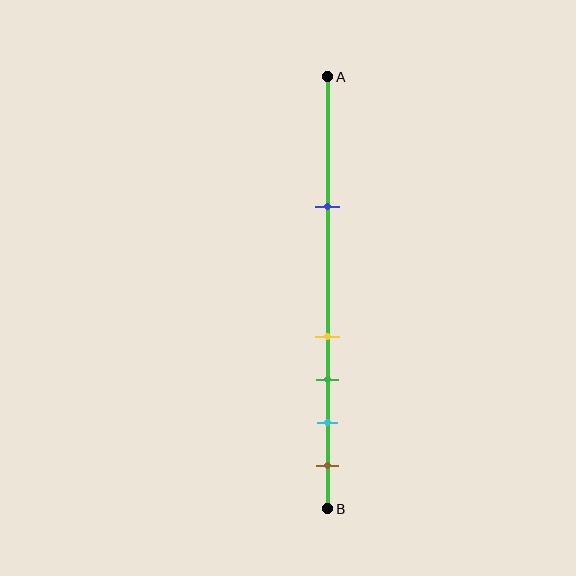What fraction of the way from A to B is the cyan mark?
The cyan mark is approximately 80% (0.8) of the way from A to B.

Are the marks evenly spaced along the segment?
No, the marks are not evenly spaced.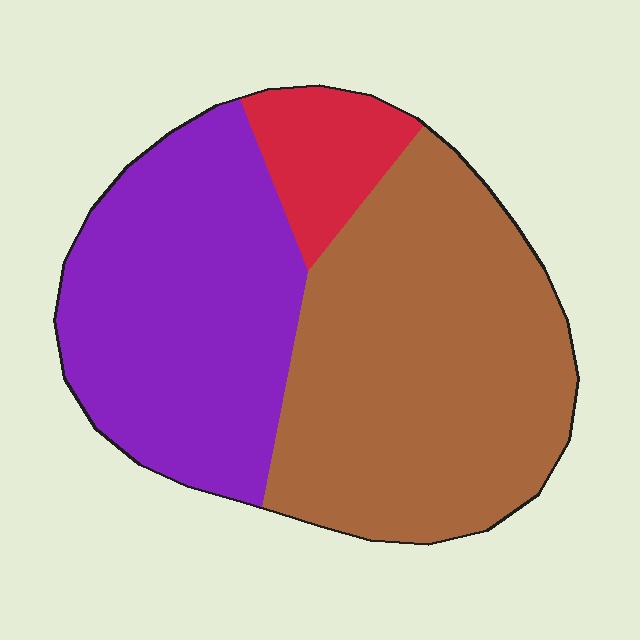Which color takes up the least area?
Red, at roughly 10%.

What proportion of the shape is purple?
Purple covers 39% of the shape.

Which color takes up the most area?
Brown, at roughly 50%.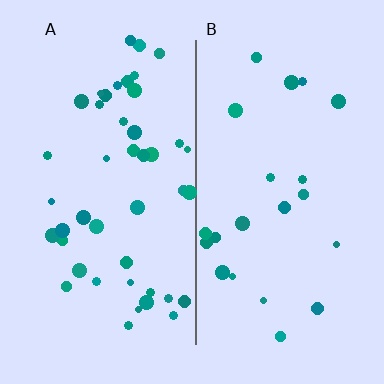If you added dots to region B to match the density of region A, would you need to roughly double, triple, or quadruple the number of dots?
Approximately double.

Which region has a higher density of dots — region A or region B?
A (the left).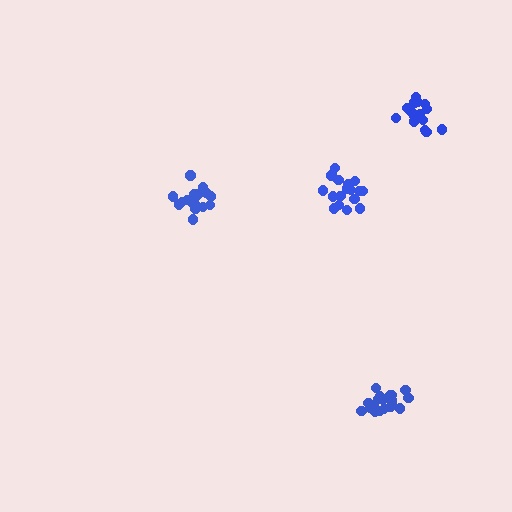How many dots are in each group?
Group 1: 19 dots, Group 2: 19 dots, Group 3: 18 dots, Group 4: 15 dots (71 total).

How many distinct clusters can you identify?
There are 4 distinct clusters.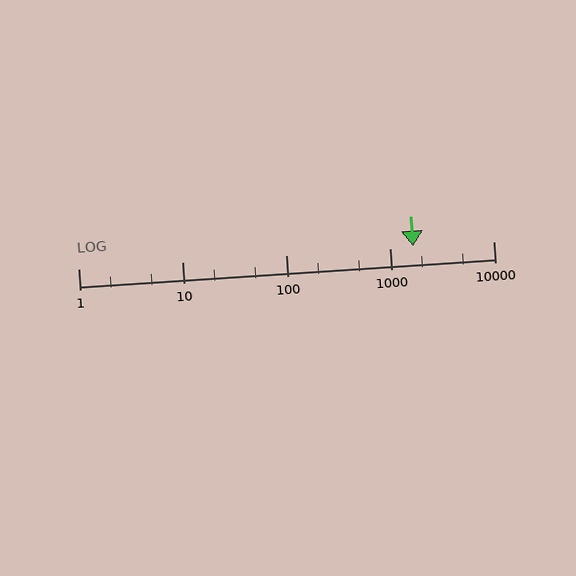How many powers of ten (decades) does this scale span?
The scale spans 4 decades, from 1 to 10000.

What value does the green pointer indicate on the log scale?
The pointer indicates approximately 1700.